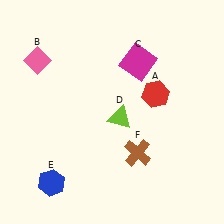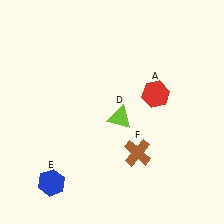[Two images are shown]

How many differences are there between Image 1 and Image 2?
There are 2 differences between the two images.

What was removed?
The pink diamond (B), the magenta square (C) were removed in Image 2.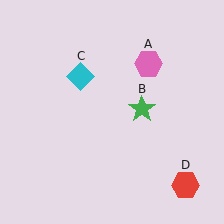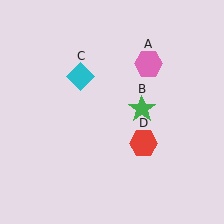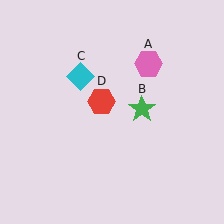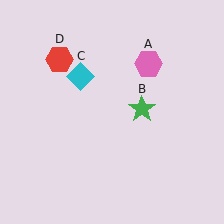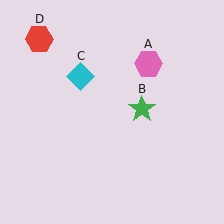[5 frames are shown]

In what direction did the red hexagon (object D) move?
The red hexagon (object D) moved up and to the left.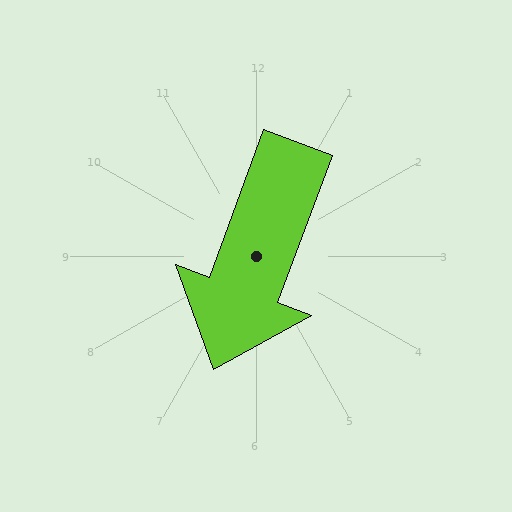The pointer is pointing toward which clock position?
Roughly 7 o'clock.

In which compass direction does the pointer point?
South.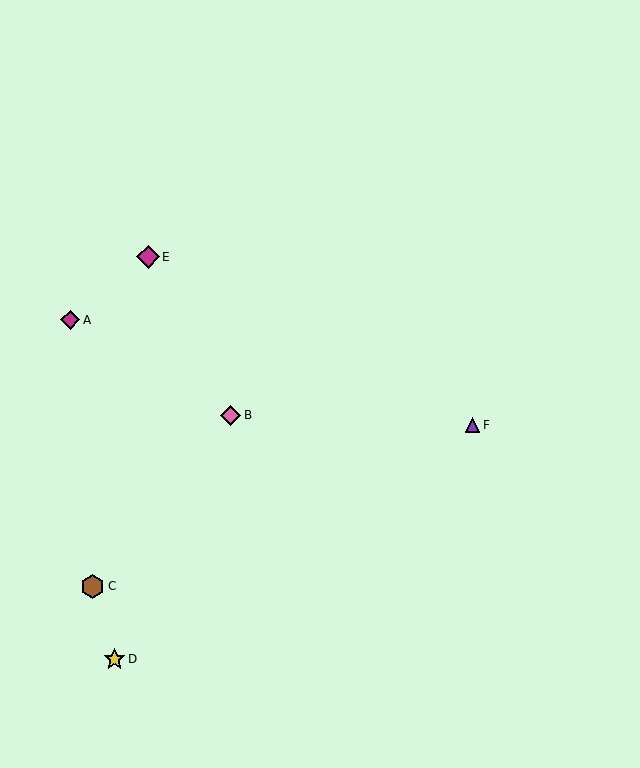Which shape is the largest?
The brown hexagon (labeled C) is the largest.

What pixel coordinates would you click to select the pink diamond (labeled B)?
Click at (231, 415) to select the pink diamond B.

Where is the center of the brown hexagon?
The center of the brown hexagon is at (93, 586).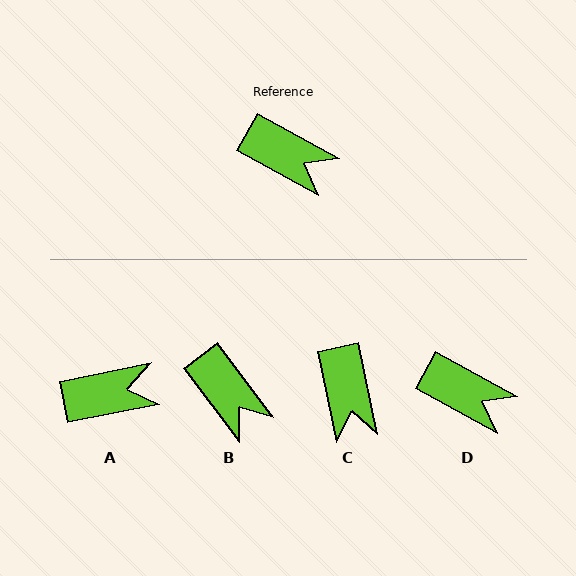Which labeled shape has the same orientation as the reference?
D.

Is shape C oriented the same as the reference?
No, it is off by about 50 degrees.